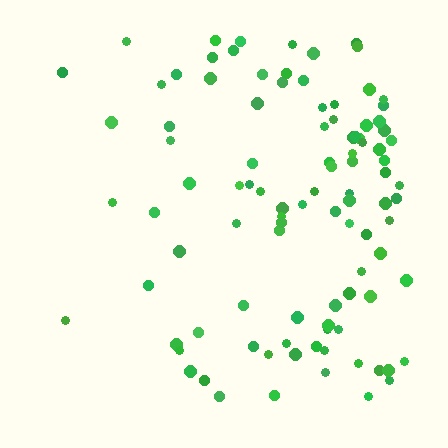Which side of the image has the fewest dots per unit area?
The left.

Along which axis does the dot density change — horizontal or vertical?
Horizontal.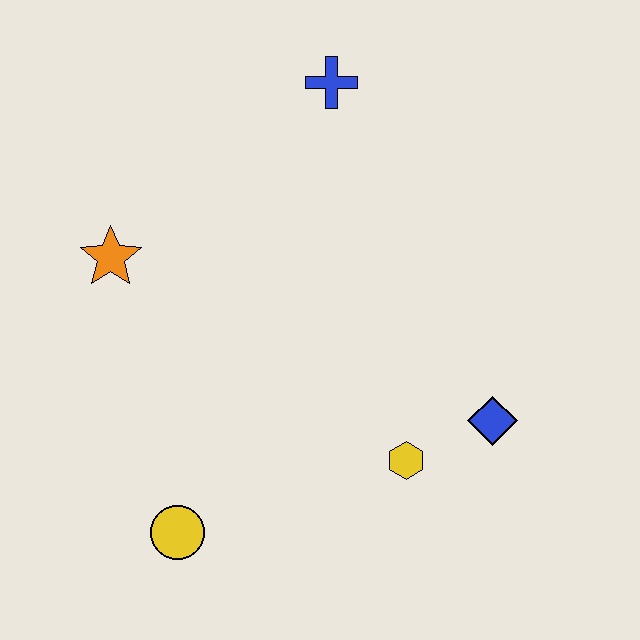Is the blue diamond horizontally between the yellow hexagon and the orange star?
No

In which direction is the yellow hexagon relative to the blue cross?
The yellow hexagon is below the blue cross.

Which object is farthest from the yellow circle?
The blue cross is farthest from the yellow circle.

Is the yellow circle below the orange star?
Yes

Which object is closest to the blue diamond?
The yellow hexagon is closest to the blue diamond.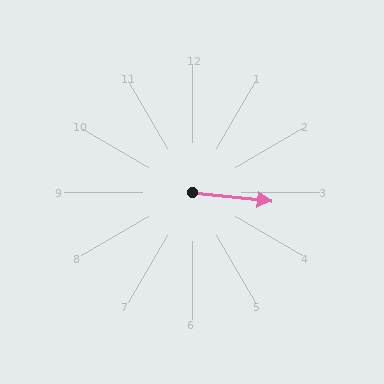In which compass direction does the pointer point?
East.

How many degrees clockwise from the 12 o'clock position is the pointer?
Approximately 96 degrees.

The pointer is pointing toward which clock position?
Roughly 3 o'clock.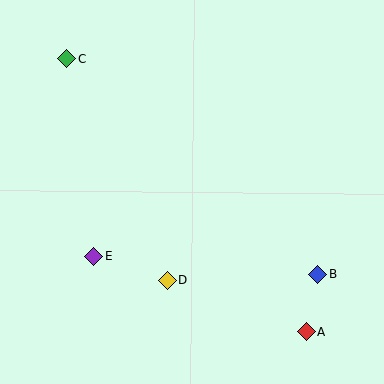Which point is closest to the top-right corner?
Point B is closest to the top-right corner.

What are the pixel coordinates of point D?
Point D is at (168, 280).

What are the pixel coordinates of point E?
Point E is at (94, 256).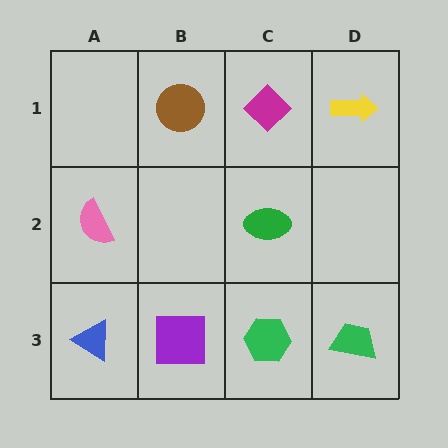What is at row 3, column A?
A blue triangle.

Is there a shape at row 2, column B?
No, that cell is empty.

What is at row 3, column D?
A green trapezoid.